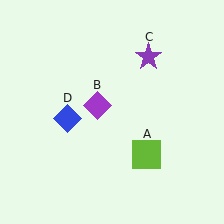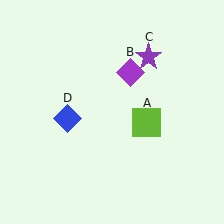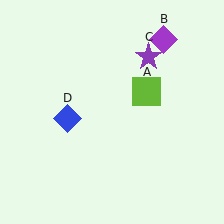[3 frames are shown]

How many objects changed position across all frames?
2 objects changed position: lime square (object A), purple diamond (object B).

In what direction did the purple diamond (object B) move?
The purple diamond (object B) moved up and to the right.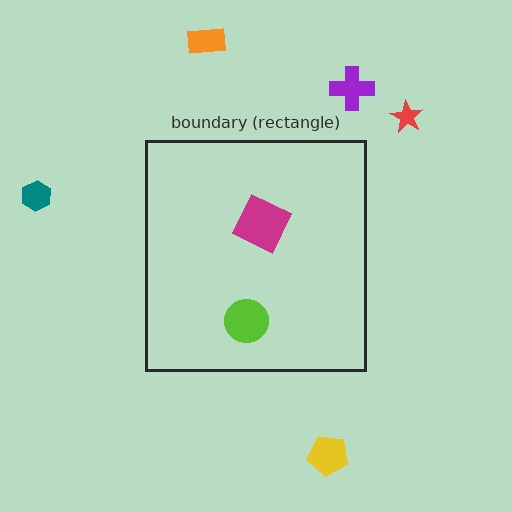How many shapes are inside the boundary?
2 inside, 5 outside.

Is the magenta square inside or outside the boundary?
Inside.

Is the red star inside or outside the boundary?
Outside.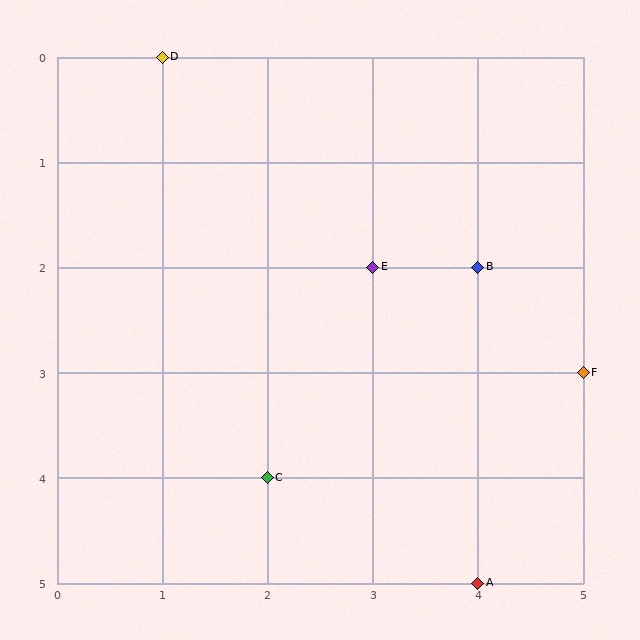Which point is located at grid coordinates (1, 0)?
Point D is at (1, 0).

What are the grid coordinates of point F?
Point F is at grid coordinates (5, 3).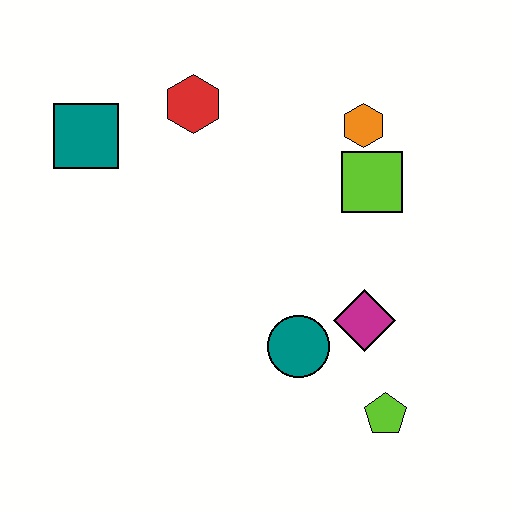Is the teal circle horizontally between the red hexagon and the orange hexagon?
Yes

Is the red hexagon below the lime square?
No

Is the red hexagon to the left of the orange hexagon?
Yes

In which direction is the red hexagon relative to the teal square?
The red hexagon is to the right of the teal square.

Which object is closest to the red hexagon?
The teal square is closest to the red hexagon.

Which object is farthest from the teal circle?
The teal square is farthest from the teal circle.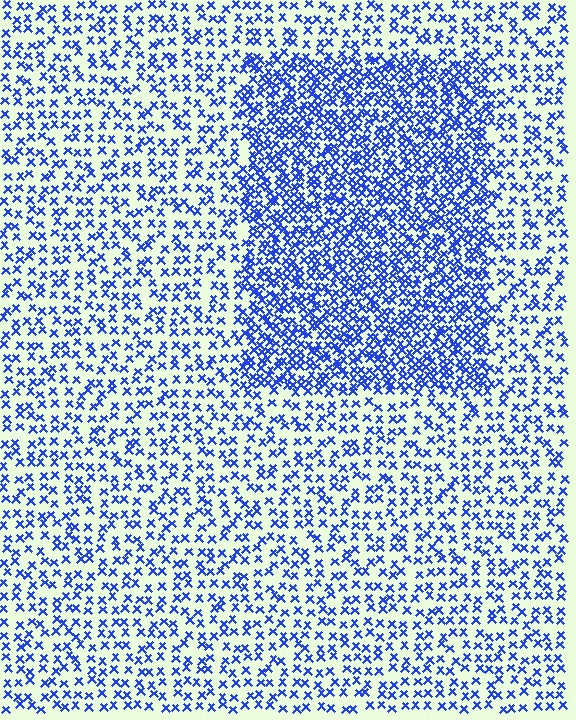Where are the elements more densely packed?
The elements are more densely packed inside the rectangle boundary.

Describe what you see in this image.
The image contains small blue elements arranged at two different densities. A rectangle-shaped region is visible where the elements are more densely packed than the surrounding area.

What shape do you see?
I see a rectangle.